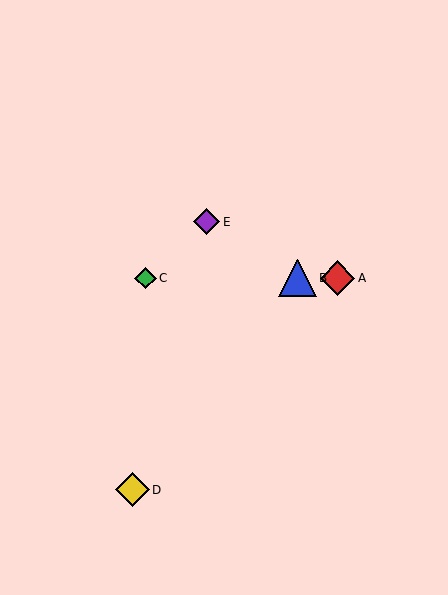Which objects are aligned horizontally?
Objects A, B, C are aligned horizontally.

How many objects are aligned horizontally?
3 objects (A, B, C) are aligned horizontally.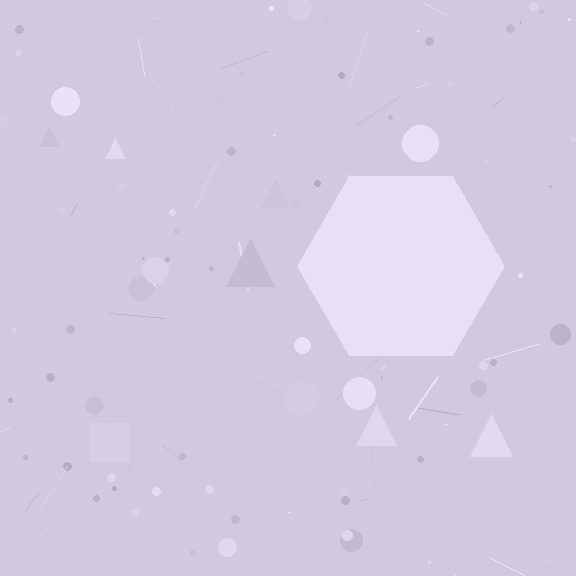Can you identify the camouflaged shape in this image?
The camouflaged shape is a hexagon.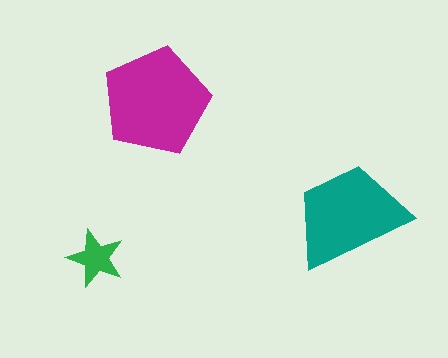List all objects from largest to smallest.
The magenta pentagon, the teal trapezoid, the green star.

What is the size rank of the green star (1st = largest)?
3rd.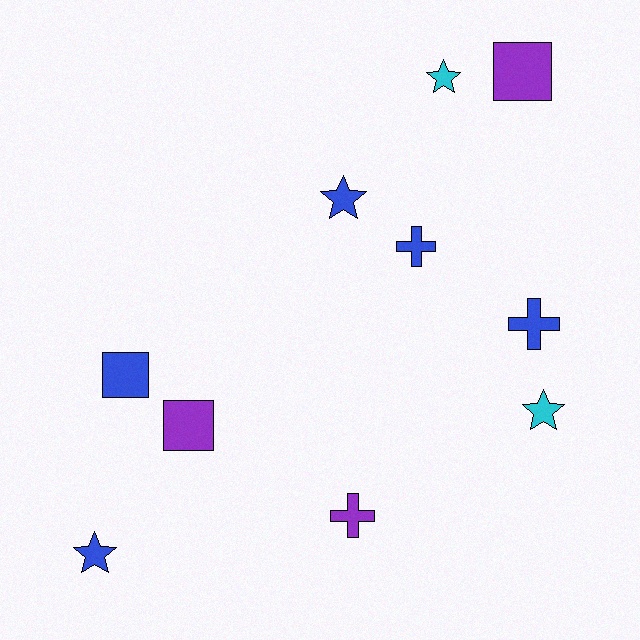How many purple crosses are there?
There is 1 purple cross.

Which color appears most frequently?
Blue, with 5 objects.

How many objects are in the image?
There are 10 objects.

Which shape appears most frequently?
Star, with 4 objects.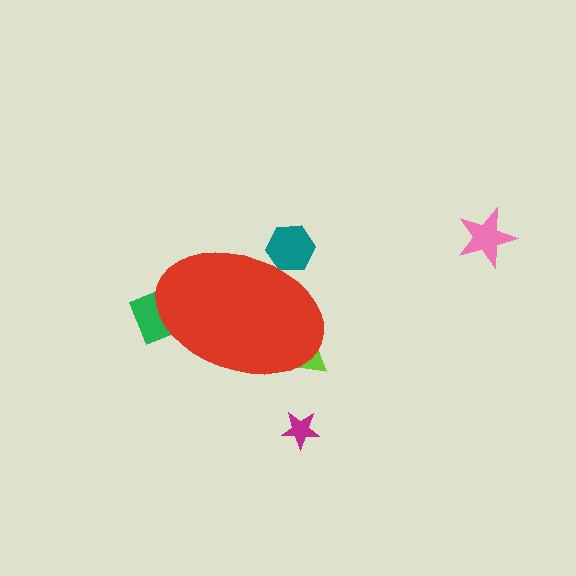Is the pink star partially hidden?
No, the pink star is fully visible.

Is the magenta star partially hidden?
No, the magenta star is fully visible.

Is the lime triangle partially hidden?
Yes, the lime triangle is partially hidden behind the red ellipse.